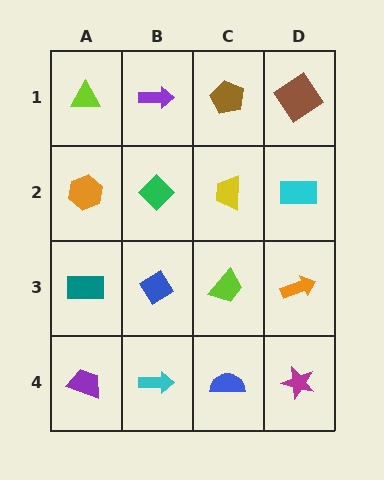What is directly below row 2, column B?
A blue diamond.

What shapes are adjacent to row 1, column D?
A cyan rectangle (row 2, column D), a brown pentagon (row 1, column C).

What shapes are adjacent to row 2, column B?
A purple arrow (row 1, column B), a blue diamond (row 3, column B), an orange hexagon (row 2, column A), a yellow trapezoid (row 2, column C).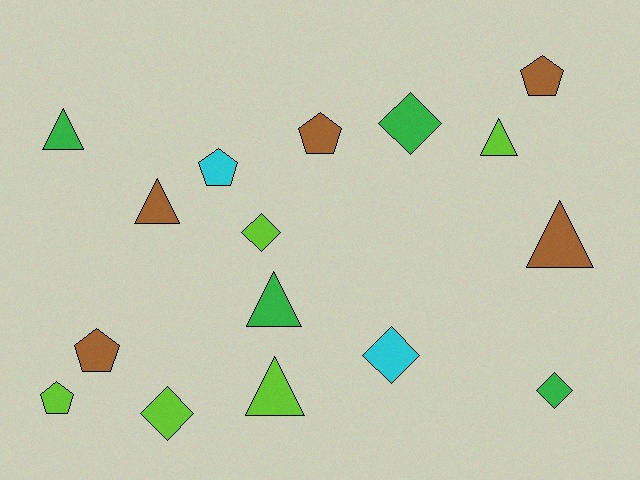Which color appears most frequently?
Lime, with 5 objects.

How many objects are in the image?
There are 16 objects.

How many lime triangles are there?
There are 2 lime triangles.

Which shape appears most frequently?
Triangle, with 6 objects.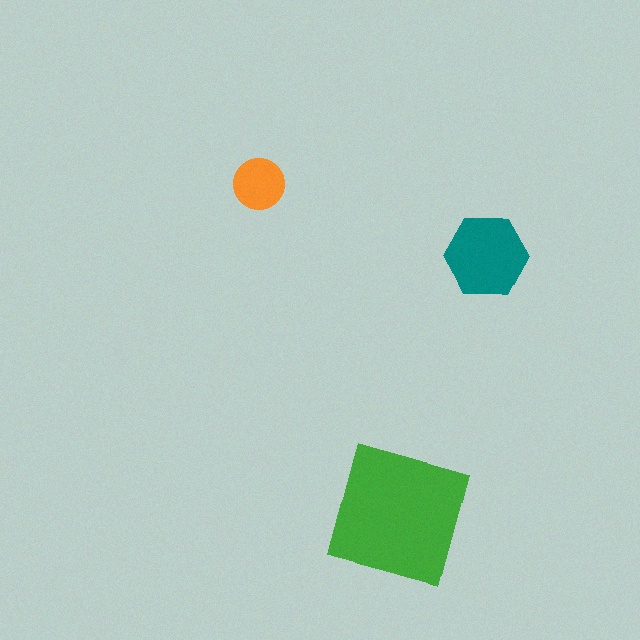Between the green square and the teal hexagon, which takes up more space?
The green square.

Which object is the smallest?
The orange circle.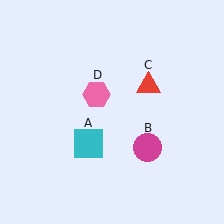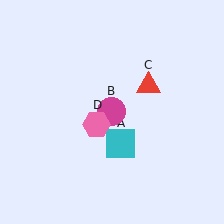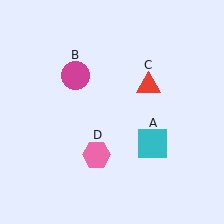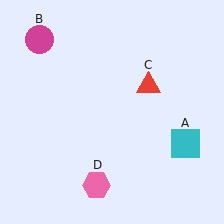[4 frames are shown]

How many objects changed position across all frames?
3 objects changed position: cyan square (object A), magenta circle (object B), pink hexagon (object D).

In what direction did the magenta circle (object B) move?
The magenta circle (object B) moved up and to the left.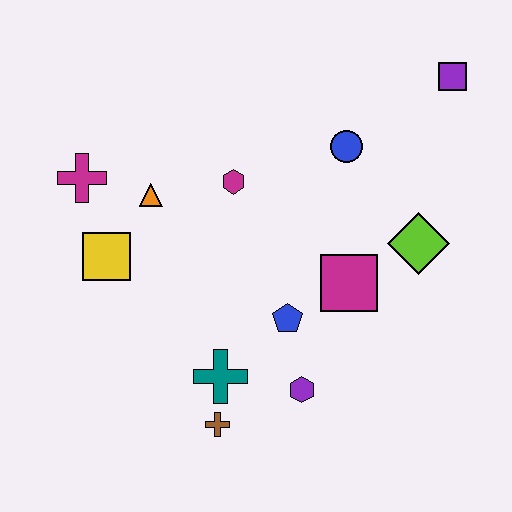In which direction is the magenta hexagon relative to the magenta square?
The magenta hexagon is to the left of the magenta square.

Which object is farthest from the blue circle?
The brown cross is farthest from the blue circle.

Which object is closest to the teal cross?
The brown cross is closest to the teal cross.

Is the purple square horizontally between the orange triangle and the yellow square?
No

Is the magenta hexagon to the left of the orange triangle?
No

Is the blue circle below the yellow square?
No